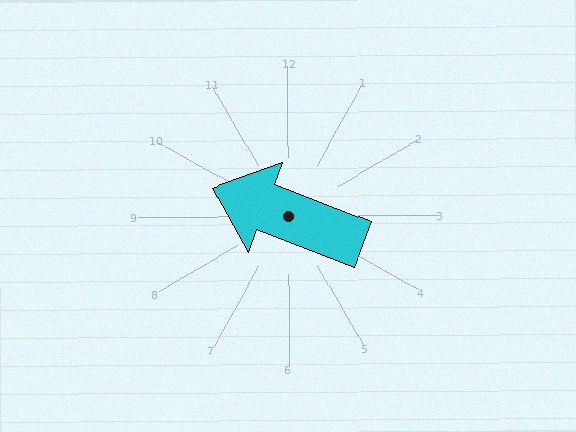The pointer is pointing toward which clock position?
Roughly 10 o'clock.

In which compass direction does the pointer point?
West.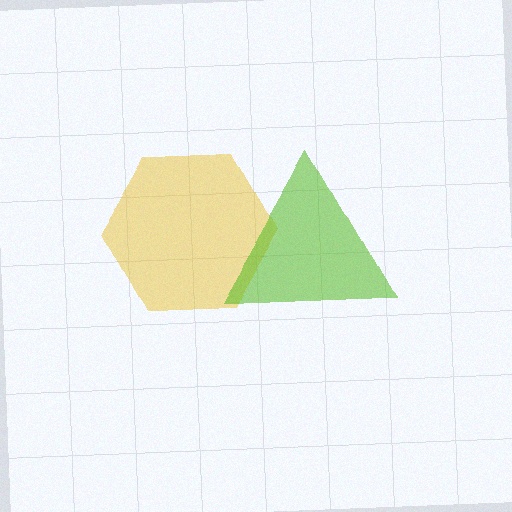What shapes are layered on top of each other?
The layered shapes are: a yellow hexagon, a lime triangle.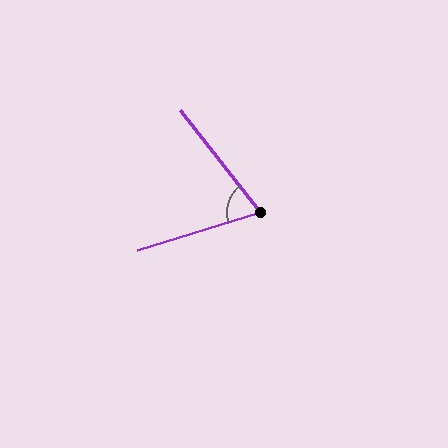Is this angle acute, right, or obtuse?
It is acute.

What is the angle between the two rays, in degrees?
Approximately 69 degrees.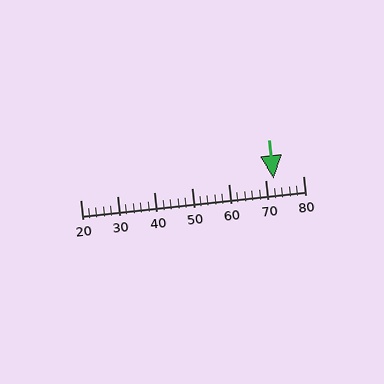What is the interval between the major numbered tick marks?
The major tick marks are spaced 10 units apart.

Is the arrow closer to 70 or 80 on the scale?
The arrow is closer to 70.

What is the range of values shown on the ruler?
The ruler shows values from 20 to 80.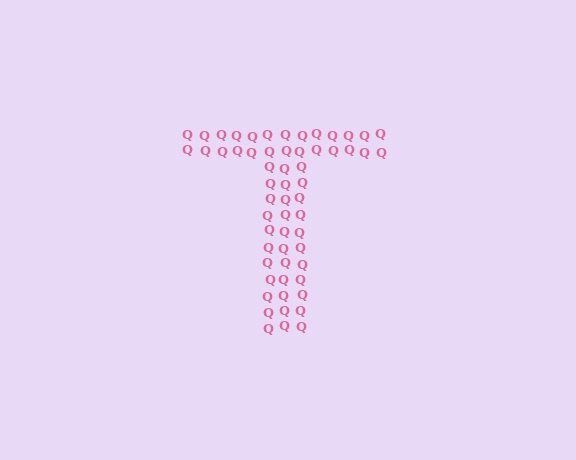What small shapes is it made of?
It is made of small letter Q's.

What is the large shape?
The large shape is the letter T.